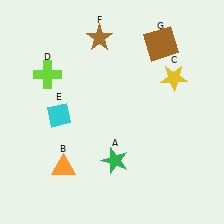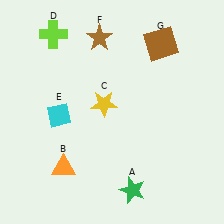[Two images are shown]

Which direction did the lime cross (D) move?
The lime cross (D) moved up.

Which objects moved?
The objects that moved are: the green star (A), the yellow star (C), the lime cross (D).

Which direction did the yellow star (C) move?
The yellow star (C) moved left.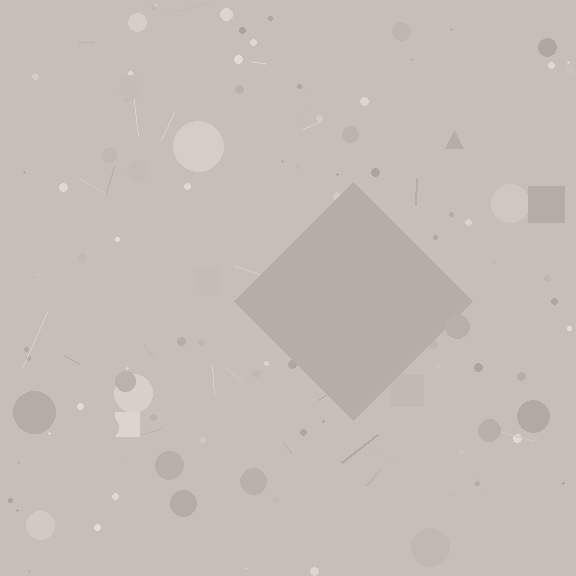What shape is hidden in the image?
A diamond is hidden in the image.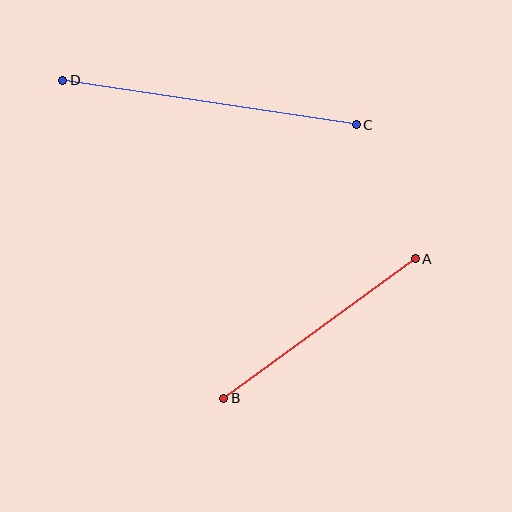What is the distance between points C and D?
The distance is approximately 297 pixels.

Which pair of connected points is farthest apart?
Points C and D are farthest apart.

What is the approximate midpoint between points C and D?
The midpoint is at approximately (209, 102) pixels.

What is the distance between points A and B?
The distance is approximately 237 pixels.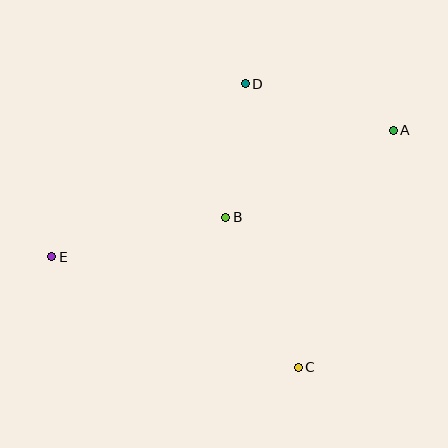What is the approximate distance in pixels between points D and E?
The distance between D and E is approximately 260 pixels.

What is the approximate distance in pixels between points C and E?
The distance between C and E is approximately 270 pixels.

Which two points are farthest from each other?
Points A and E are farthest from each other.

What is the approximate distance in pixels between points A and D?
The distance between A and D is approximately 155 pixels.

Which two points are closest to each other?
Points B and D are closest to each other.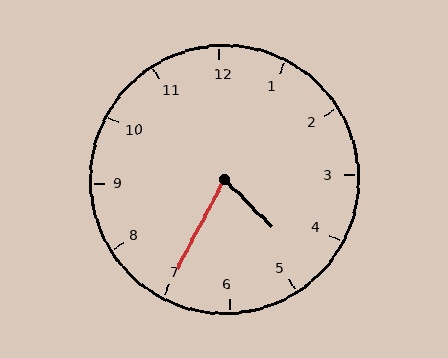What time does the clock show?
4:35.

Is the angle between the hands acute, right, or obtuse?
It is acute.